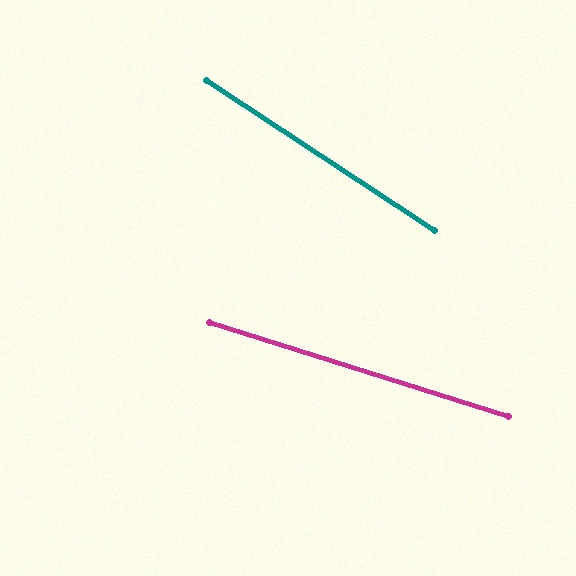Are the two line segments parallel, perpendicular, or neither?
Neither parallel nor perpendicular — they differ by about 16°.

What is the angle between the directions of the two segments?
Approximately 16 degrees.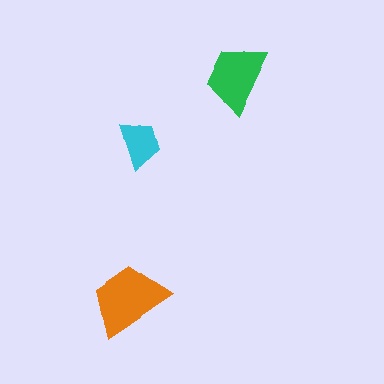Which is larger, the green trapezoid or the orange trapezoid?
The orange one.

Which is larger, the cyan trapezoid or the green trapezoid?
The green one.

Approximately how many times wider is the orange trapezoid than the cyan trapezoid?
About 1.5 times wider.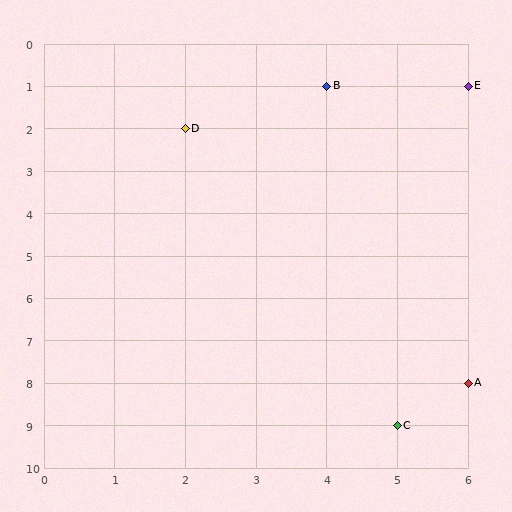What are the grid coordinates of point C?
Point C is at grid coordinates (5, 9).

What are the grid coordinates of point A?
Point A is at grid coordinates (6, 8).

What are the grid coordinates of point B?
Point B is at grid coordinates (4, 1).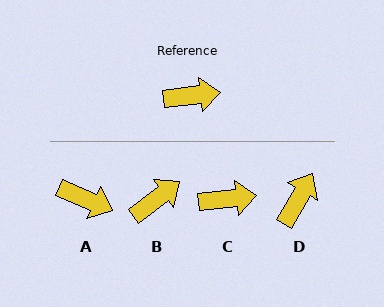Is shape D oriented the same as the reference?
No, it is off by about 54 degrees.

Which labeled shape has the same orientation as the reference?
C.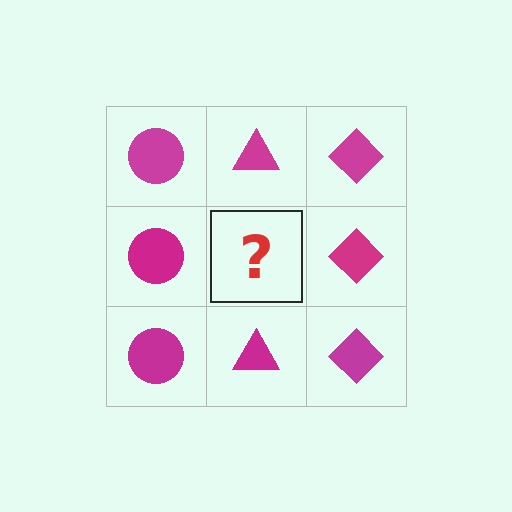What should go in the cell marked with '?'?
The missing cell should contain a magenta triangle.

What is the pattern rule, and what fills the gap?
The rule is that each column has a consistent shape. The gap should be filled with a magenta triangle.